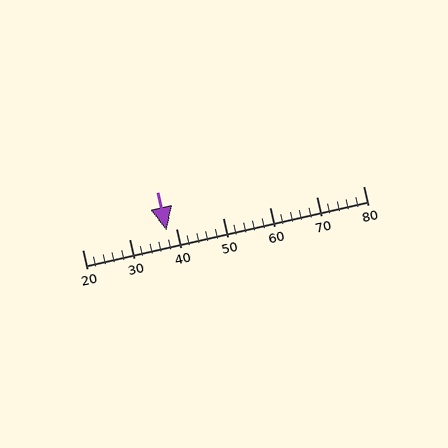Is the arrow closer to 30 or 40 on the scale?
The arrow is closer to 40.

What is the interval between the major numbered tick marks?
The major tick marks are spaced 10 units apart.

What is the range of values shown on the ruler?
The ruler shows values from 20 to 80.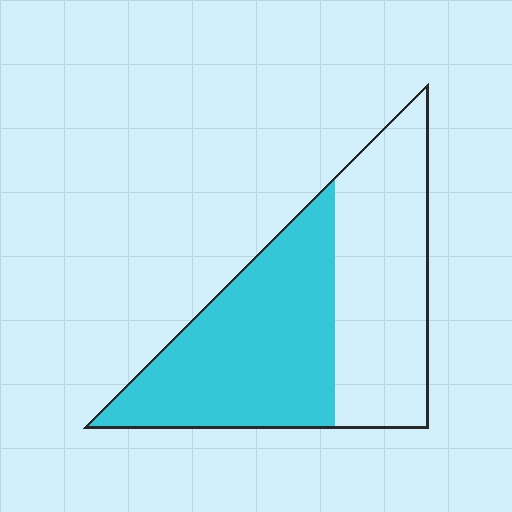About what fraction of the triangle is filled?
About one half (1/2).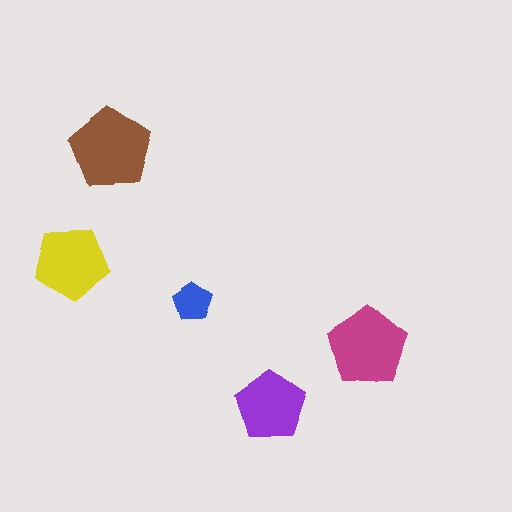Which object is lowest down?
The purple pentagon is bottommost.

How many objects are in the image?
There are 5 objects in the image.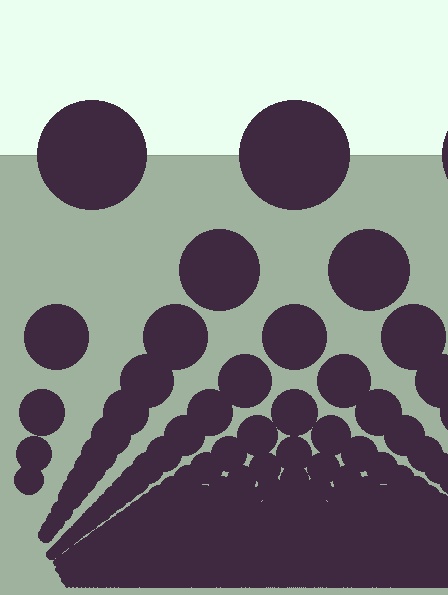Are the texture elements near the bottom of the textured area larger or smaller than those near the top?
Smaller. The gradient is inverted — elements near the bottom are smaller and denser.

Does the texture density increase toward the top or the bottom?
Density increases toward the bottom.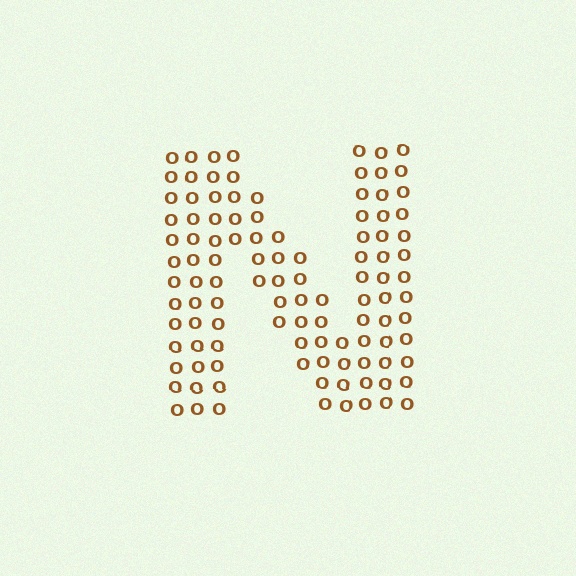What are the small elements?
The small elements are letter O's.